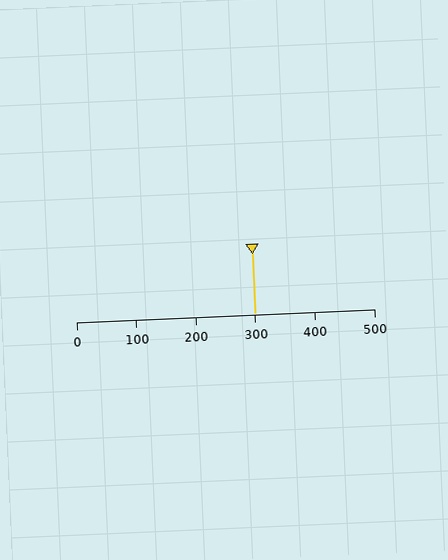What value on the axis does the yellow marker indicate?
The marker indicates approximately 300.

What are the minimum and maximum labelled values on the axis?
The axis runs from 0 to 500.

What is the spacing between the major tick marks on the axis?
The major ticks are spaced 100 apart.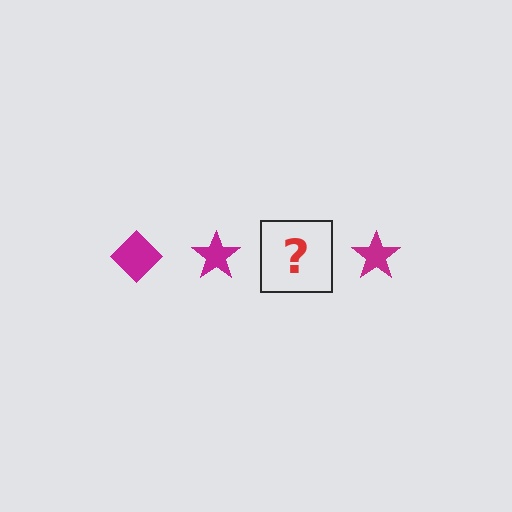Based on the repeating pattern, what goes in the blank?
The blank should be a magenta diamond.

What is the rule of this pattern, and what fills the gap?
The rule is that the pattern cycles through diamond, star shapes in magenta. The gap should be filled with a magenta diamond.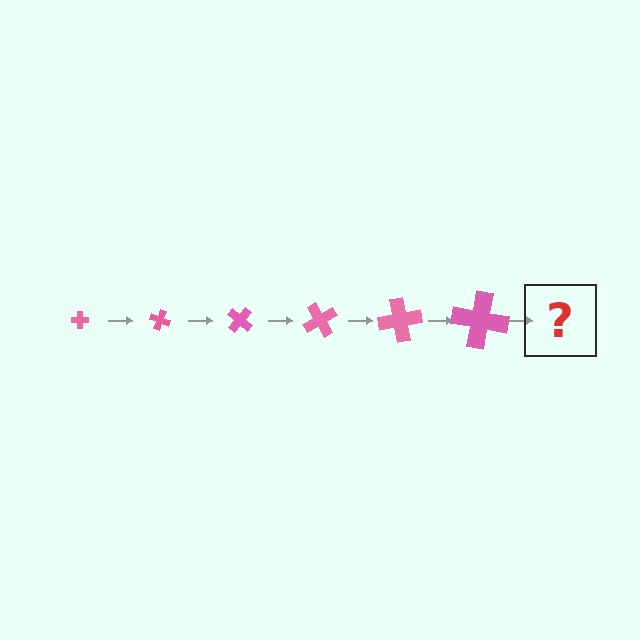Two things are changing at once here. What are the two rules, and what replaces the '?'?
The two rules are that the cross grows larger each step and it rotates 20 degrees each step. The '?' should be a cross, larger than the previous one and rotated 120 degrees from the start.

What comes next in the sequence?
The next element should be a cross, larger than the previous one and rotated 120 degrees from the start.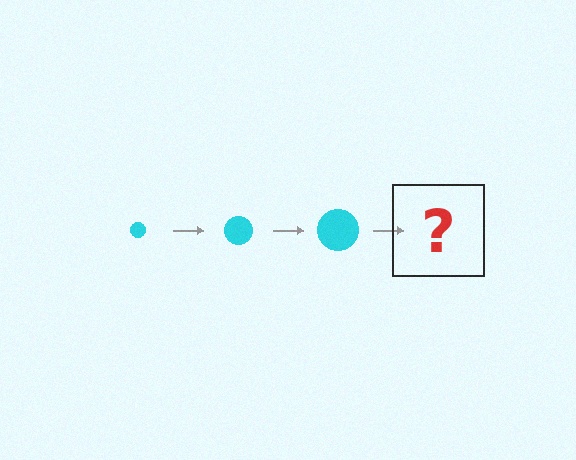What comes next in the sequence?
The next element should be a cyan circle, larger than the previous one.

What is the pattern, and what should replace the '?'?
The pattern is that the circle gets progressively larger each step. The '?' should be a cyan circle, larger than the previous one.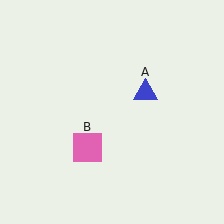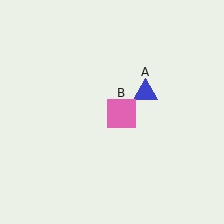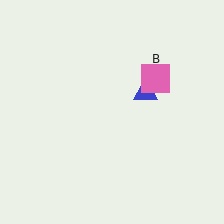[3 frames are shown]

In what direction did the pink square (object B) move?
The pink square (object B) moved up and to the right.